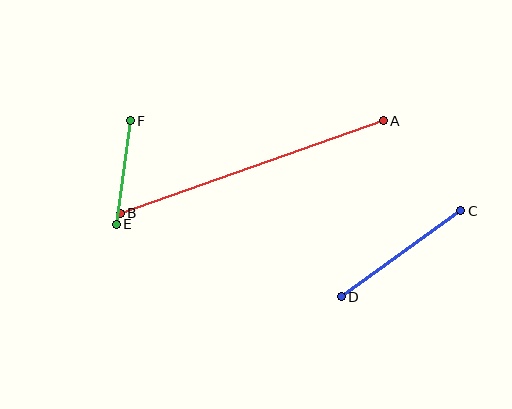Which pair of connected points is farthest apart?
Points A and B are farthest apart.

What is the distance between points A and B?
The distance is approximately 278 pixels.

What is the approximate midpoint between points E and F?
The midpoint is at approximately (123, 173) pixels.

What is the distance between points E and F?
The distance is approximately 105 pixels.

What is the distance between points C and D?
The distance is approximately 147 pixels.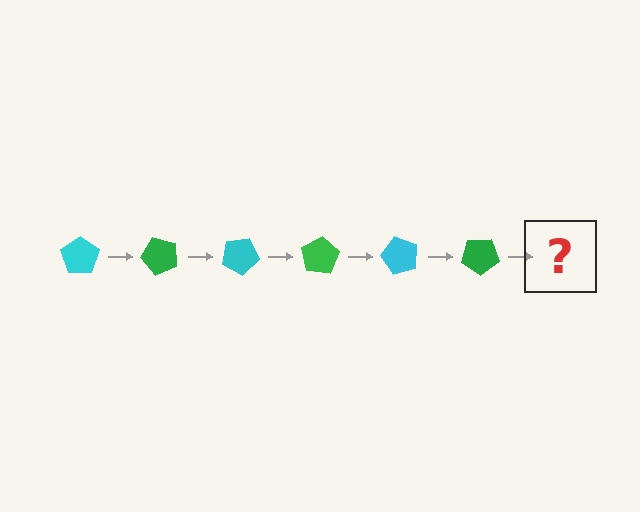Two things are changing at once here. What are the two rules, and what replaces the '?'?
The two rules are that it rotates 50 degrees each step and the color cycles through cyan and green. The '?' should be a cyan pentagon, rotated 300 degrees from the start.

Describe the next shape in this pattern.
It should be a cyan pentagon, rotated 300 degrees from the start.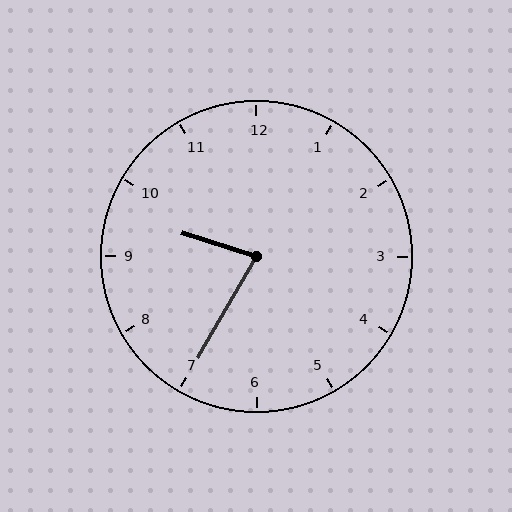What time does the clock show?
9:35.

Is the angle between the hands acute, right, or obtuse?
It is acute.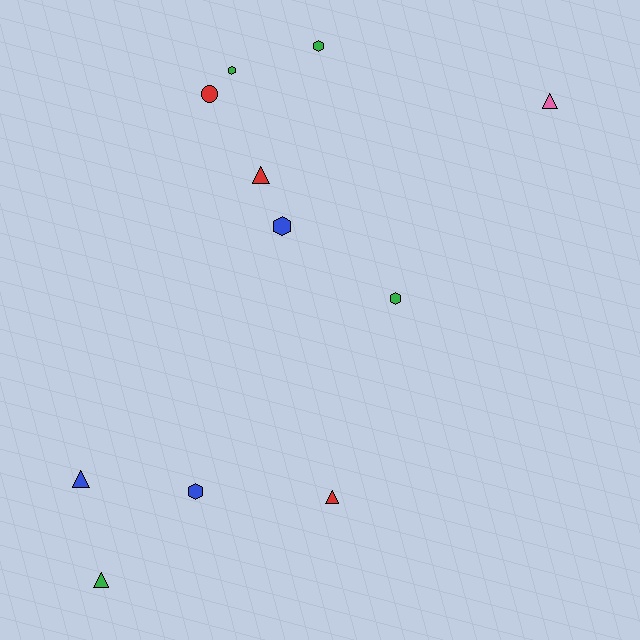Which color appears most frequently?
Green, with 4 objects.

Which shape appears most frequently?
Triangle, with 5 objects.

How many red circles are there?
There is 1 red circle.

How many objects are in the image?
There are 11 objects.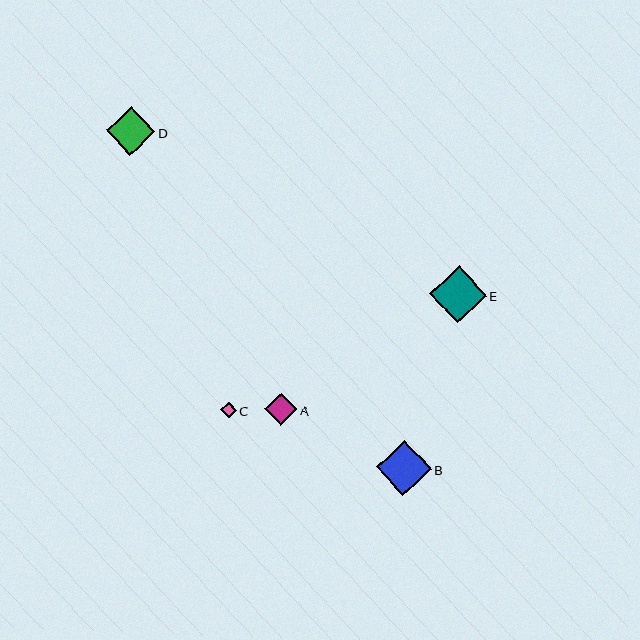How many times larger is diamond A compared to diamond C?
Diamond A is approximately 2.1 times the size of diamond C.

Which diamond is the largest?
Diamond E is the largest with a size of approximately 57 pixels.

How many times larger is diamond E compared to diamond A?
Diamond E is approximately 1.7 times the size of diamond A.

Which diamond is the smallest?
Diamond C is the smallest with a size of approximately 16 pixels.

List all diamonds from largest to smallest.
From largest to smallest: E, B, D, A, C.